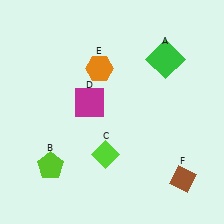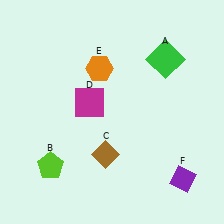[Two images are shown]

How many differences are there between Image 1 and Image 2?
There are 2 differences between the two images.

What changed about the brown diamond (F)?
In Image 1, F is brown. In Image 2, it changed to purple.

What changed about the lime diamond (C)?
In Image 1, C is lime. In Image 2, it changed to brown.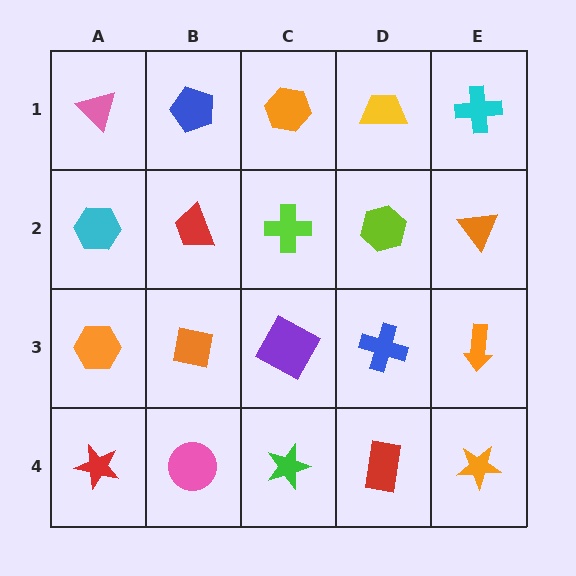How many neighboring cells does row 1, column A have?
2.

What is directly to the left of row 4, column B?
A red star.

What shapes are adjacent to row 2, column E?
A cyan cross (row 1, column E), an orange arrow (row 3, column E), a lime hexagon (row 2, column D).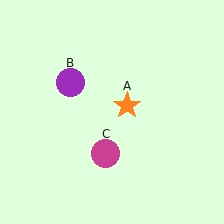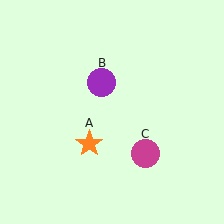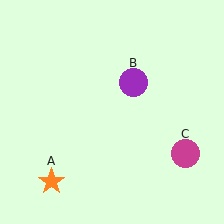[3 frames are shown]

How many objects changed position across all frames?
3 objects changed position: orange star (object A), purple circle (object B), magenta circle (object C).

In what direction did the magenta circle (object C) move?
The magenta circle (object C) moved right.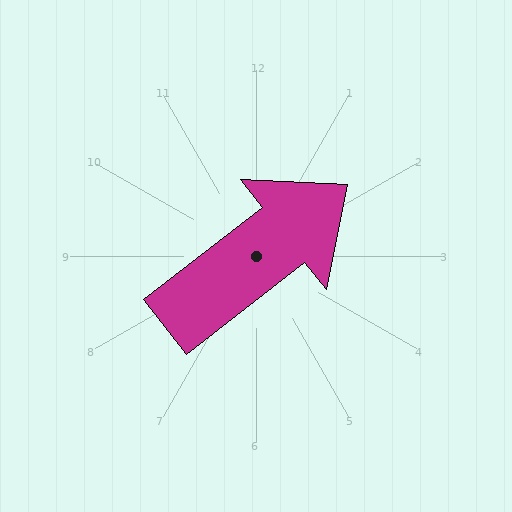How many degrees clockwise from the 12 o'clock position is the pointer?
Approximately 52 degrees.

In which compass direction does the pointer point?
Northeast.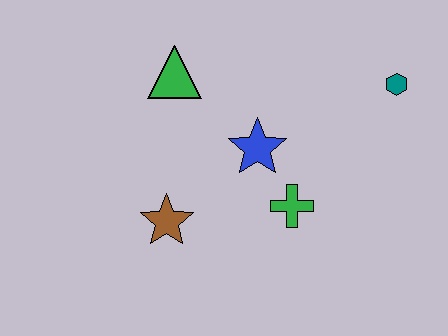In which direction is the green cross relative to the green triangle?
The green cross is below the green triangle.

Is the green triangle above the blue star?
Yes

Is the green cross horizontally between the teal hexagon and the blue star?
Yes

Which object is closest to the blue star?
The green cross is closest to the blue star.